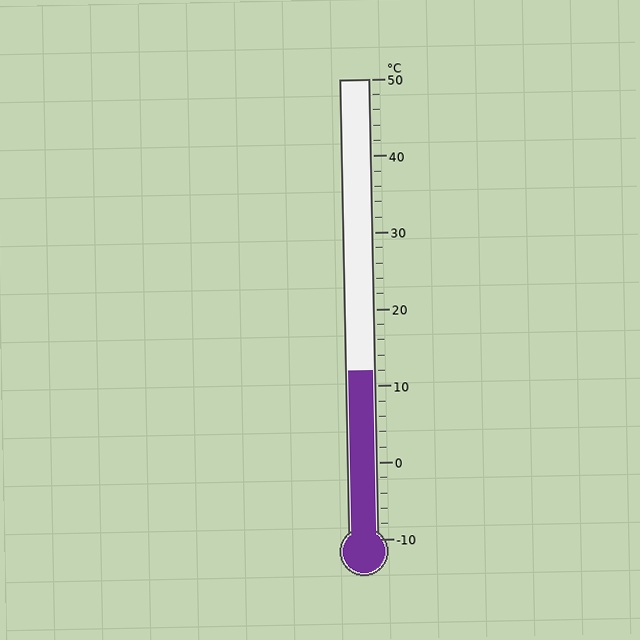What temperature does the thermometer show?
The thermometer shows approximately 12°C.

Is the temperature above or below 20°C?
The temperature is below 20°C.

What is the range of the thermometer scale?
The thermometer scale ranges from -10°C to 50°C.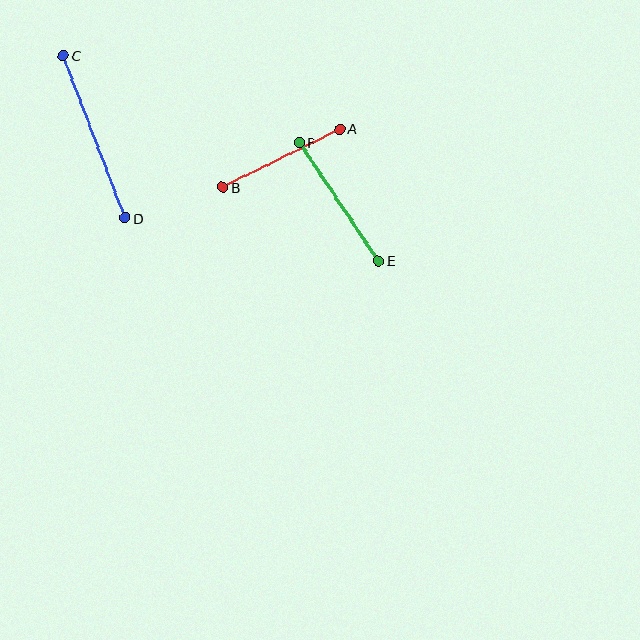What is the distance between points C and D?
The distance is approximately 174 pixels.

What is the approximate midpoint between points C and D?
The midpoint is at approximately (94, 137) pixels.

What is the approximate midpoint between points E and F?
The midpoint is at approximately (339, 202) pixels.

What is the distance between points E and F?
The distance is approximately 142 pixels.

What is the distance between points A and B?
The distance is approximately 131 pixels.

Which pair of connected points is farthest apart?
Points C and D are farthest apart.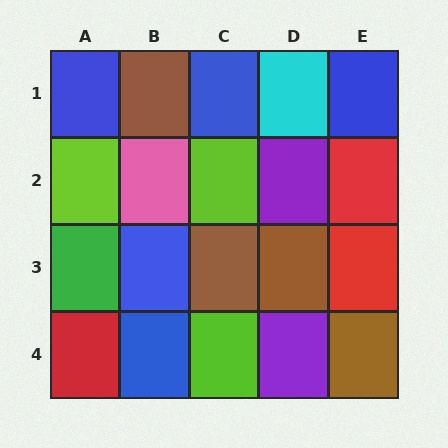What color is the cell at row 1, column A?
Blue.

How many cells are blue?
5 cells are blue.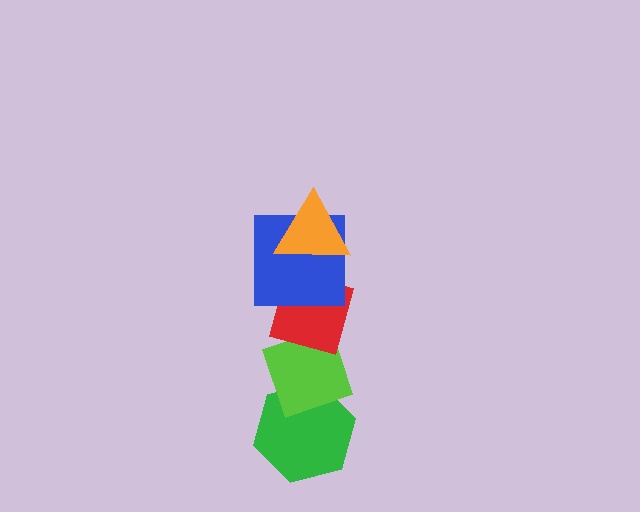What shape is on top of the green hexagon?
The lime diamond is on top of the green hexagon.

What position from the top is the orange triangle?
The orange triangle is 1st from the top.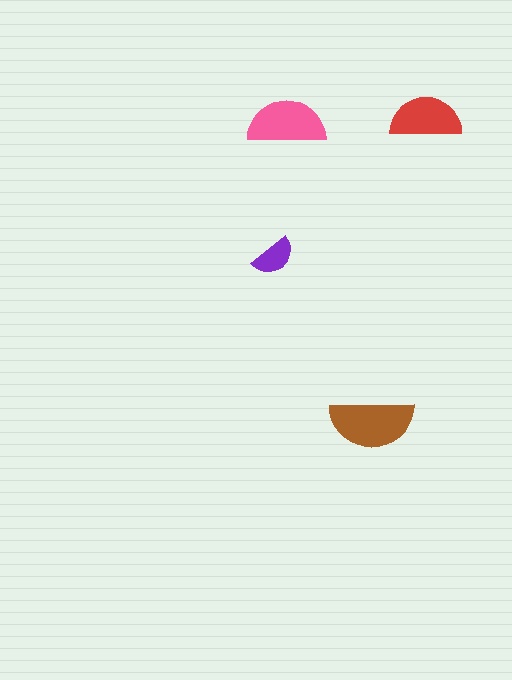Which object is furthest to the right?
The red semicircle is rightmost.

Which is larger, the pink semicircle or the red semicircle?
The pink one.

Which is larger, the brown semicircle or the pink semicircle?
The brown one.